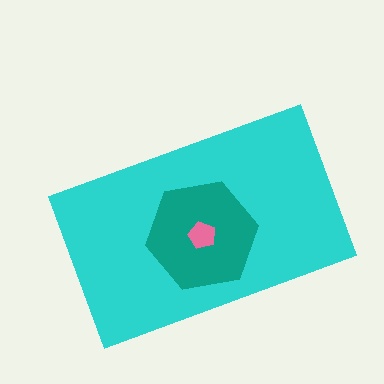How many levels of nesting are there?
3.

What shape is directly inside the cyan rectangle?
The teal hexagon.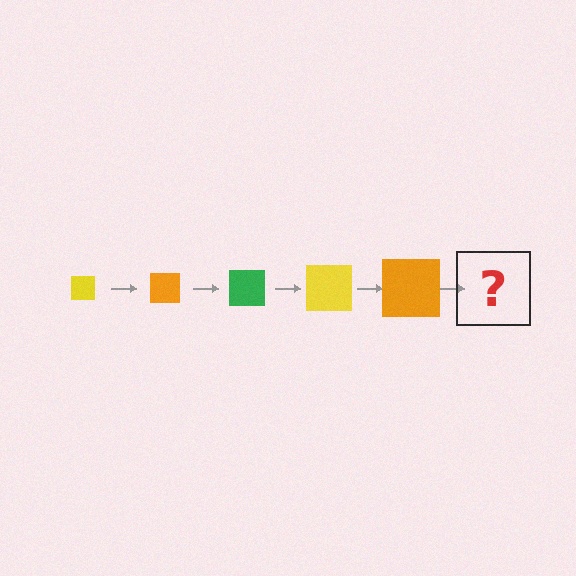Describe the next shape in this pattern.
It should be a green square, larger than the previous one.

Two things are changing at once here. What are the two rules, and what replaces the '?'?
The two rules are that the square grows larger each step and the color cycles through yellow, orange, and green. The '?' should be a green square, larger than the previous one.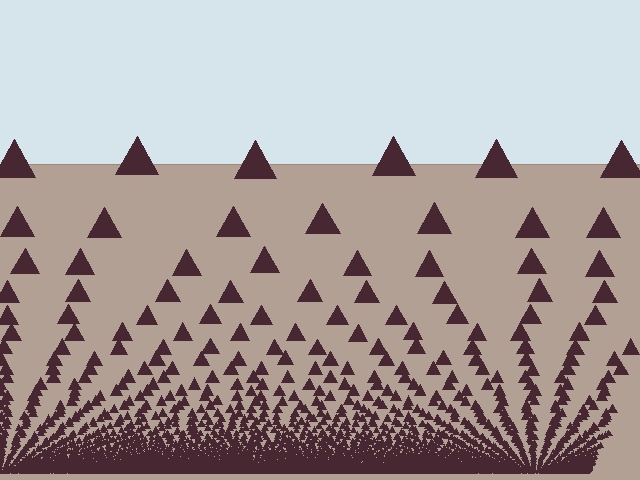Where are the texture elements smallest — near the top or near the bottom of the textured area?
Near the bottom.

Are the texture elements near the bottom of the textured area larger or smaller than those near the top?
Smaller. The gradient is inverted — elements near the bottom are smaller and denser.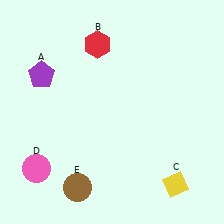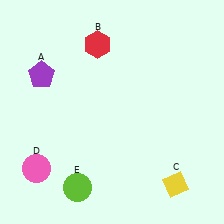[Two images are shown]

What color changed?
The circle (E) changed from brown in Image 1 to lime in Image 2.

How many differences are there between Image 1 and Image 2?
There is 1 difference between the two images.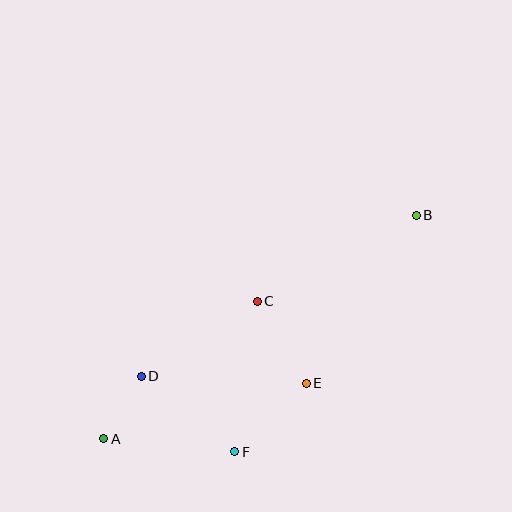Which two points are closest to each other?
Points A and D are closest to each other.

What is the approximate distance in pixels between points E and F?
The distance between E and F is approximately 99 pixels.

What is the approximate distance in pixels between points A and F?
The distance between A and F is approximately 132 pixels.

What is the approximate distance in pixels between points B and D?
The distance between B and D is approximately 319 pixels.